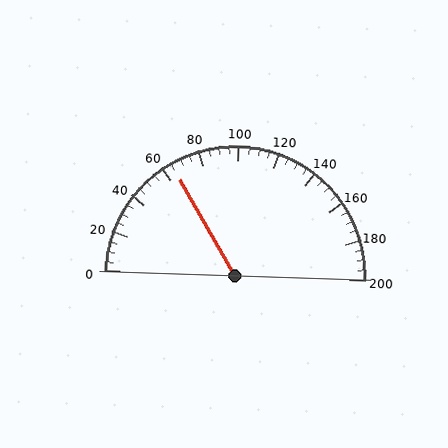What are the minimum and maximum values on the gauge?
The gauge ranges from 0 to 200.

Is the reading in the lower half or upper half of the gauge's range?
The reading is in the lower half of the range (0 to 200).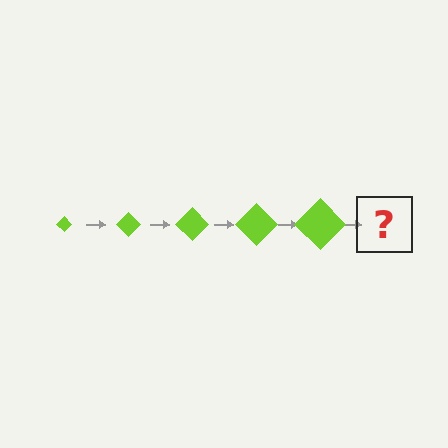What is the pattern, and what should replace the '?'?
The pattern is that the diamond gets progressively larger each step. The '?' should be a lime diamond, larger than the previous one.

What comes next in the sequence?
The next element should be a lime diamond, larger than the previous one.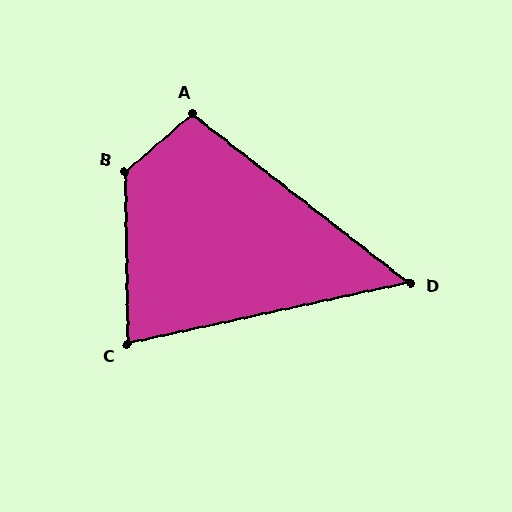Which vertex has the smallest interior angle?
D, at approximately 50 degrees.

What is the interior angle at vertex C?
Approximately 79 degrees (acute).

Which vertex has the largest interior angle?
B, at approximately 130 degrees.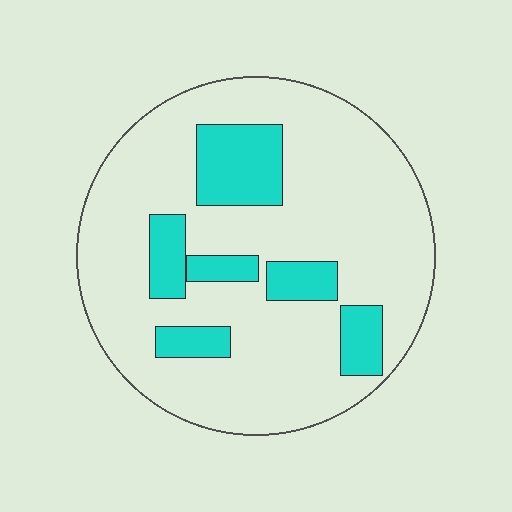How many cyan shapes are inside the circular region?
6.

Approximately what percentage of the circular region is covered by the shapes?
Approximately 20%.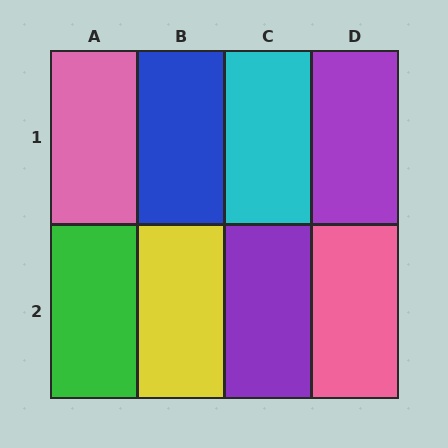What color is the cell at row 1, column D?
Purple.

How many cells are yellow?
1 cell is yellow.